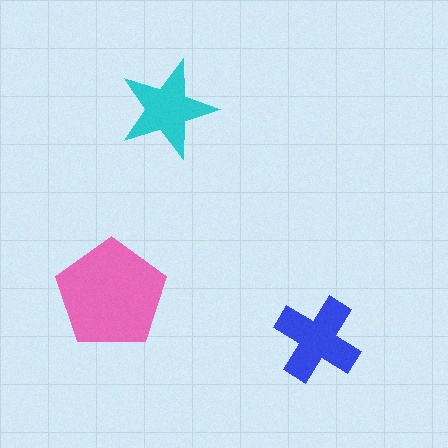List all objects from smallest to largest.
The cyan star, the blue cross, the pink pentagon.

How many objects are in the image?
There are 3 objects in the image.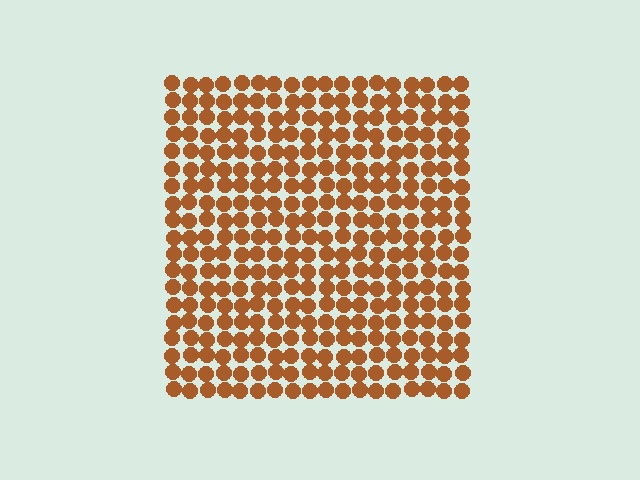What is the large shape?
The large shape is a square.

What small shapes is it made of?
It is made of small circles.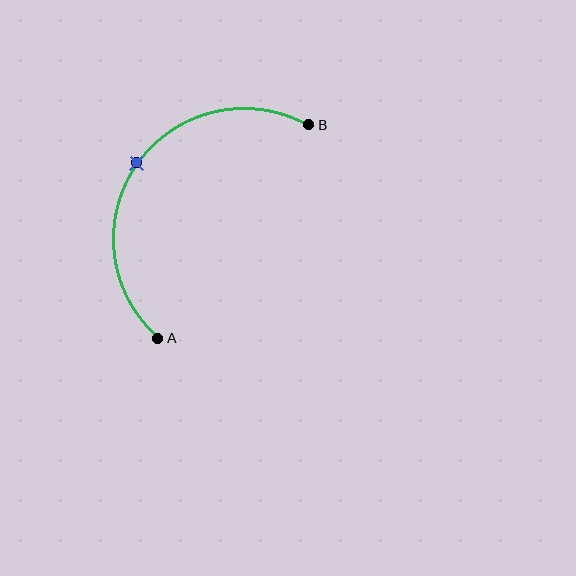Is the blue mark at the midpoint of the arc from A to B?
Yes. The blue mark lies on the arc at equal arc-length from both A and B — it is the arc midpoint.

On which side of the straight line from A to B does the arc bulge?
The arc bulges above and to the left of the straight line connecting A and B.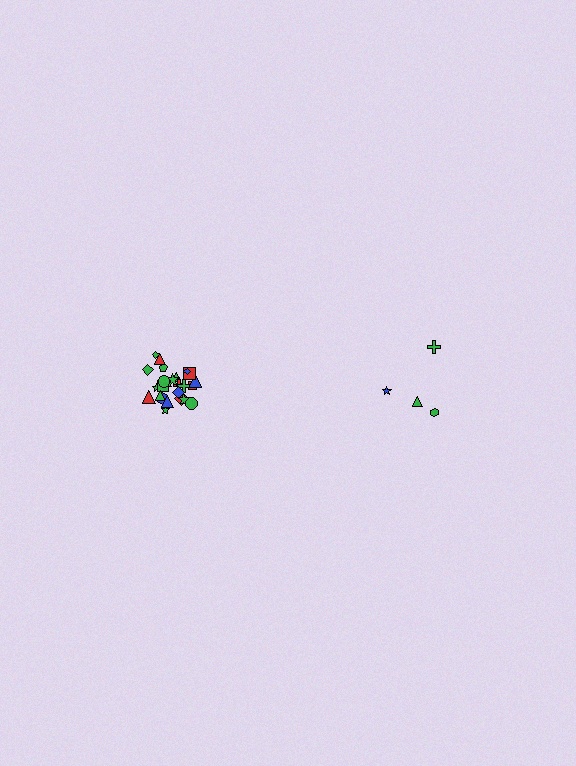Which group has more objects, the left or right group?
The left group.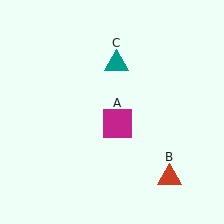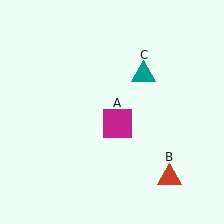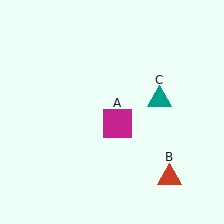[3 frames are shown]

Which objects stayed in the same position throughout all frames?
Magenta square (object A) and red triangle (object B) remained stationary.